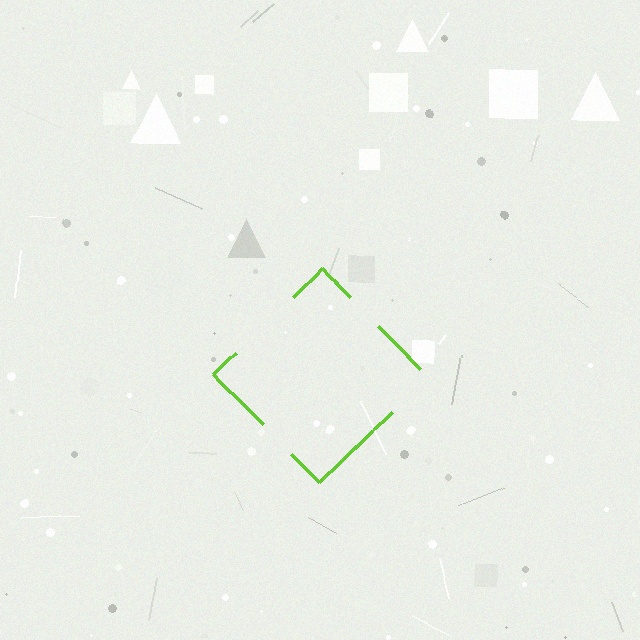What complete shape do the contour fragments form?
The contour fragments form a diamond.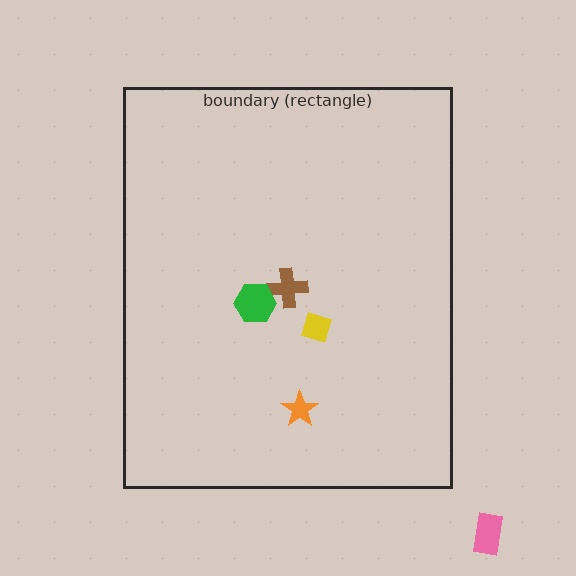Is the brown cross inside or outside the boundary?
Inside.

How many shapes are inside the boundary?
4 inside, 1 outside.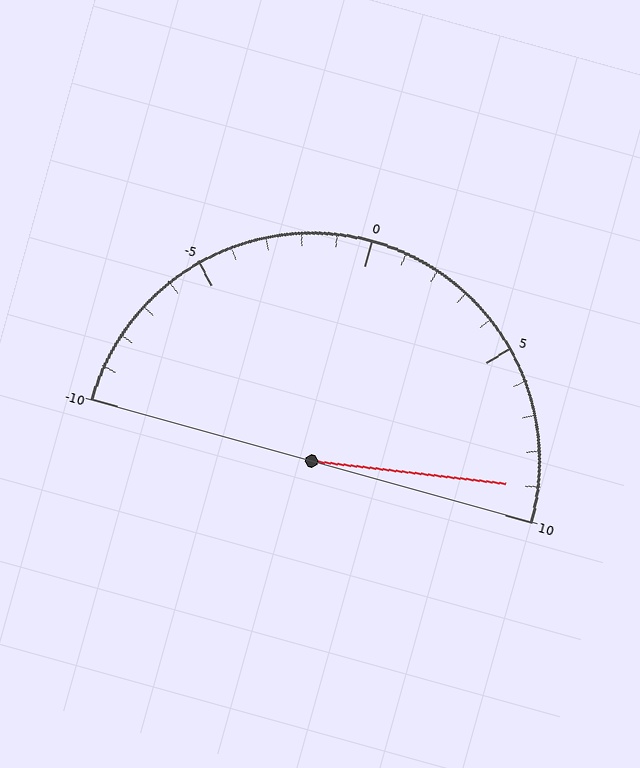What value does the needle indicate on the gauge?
The needle indicates approximately 9.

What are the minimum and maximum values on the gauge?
The gauge ranges from -10 to 10.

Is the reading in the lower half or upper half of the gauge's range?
The reading is in the upper half of the range (-10 to 10).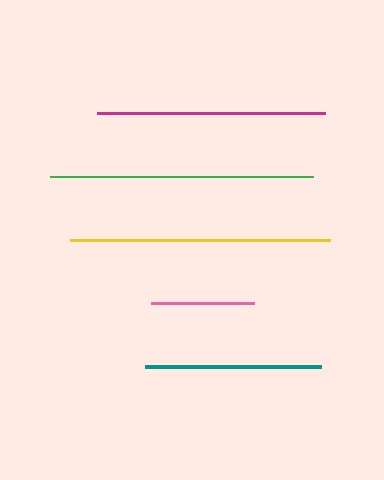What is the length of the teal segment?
The teal segment is approximately 176 pixels long.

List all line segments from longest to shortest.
From longest to shortest: green, yellow, magenta, teal, pink.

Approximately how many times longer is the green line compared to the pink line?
The green line is approximately 2.5 times the length of the pink line.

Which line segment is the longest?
The green line is the longest at approximately 263 pixels.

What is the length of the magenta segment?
The magenta segment is approximately 228 pixels long.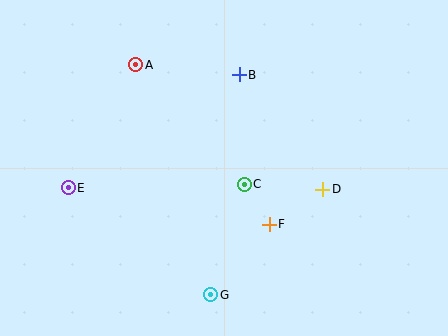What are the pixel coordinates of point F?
Point F is at (269, 224).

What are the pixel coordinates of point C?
Point C is at (244, 184).